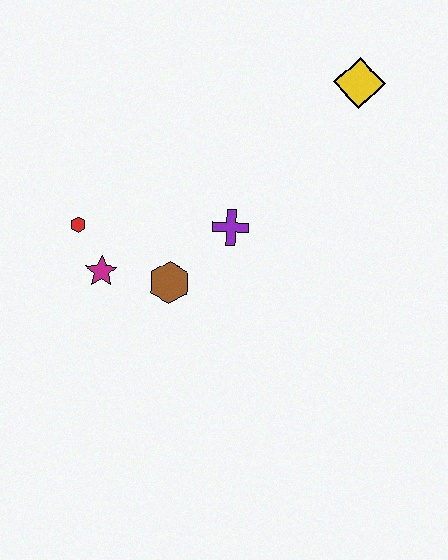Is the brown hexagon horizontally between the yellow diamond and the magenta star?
Yes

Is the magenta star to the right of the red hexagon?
Yes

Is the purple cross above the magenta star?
Yes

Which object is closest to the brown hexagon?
The magenta star is closest to the brown hexagon.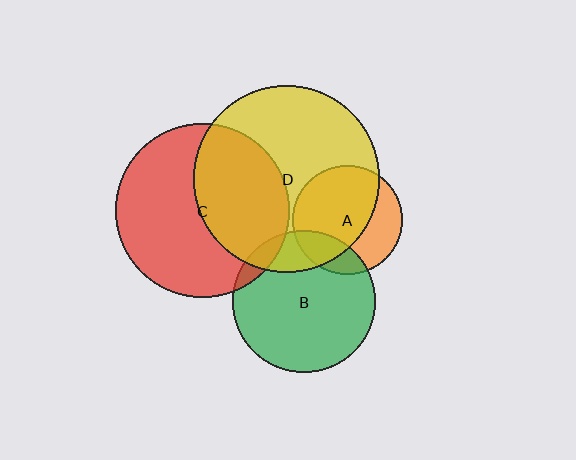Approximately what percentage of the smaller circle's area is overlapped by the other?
Approximately 20%.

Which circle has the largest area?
Circle D (yellow).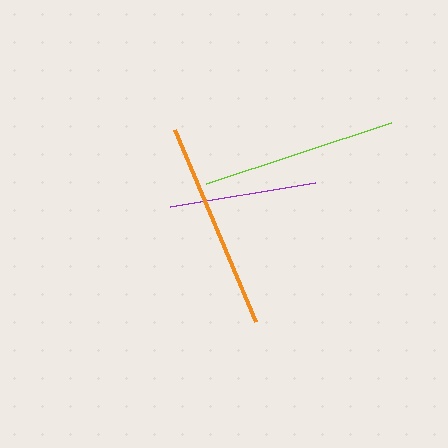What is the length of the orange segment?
The orange segment is approximately 208 pixels long.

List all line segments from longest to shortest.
From longest to shortest: orange, lime, purple.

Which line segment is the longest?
The orange line is the longest at approximately 208 pixels.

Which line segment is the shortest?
The purple line is the shortest at approximately 147 pixels.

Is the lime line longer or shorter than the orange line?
The orange line is longer than the lime line.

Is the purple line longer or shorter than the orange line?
The orange line is longer than the purple line.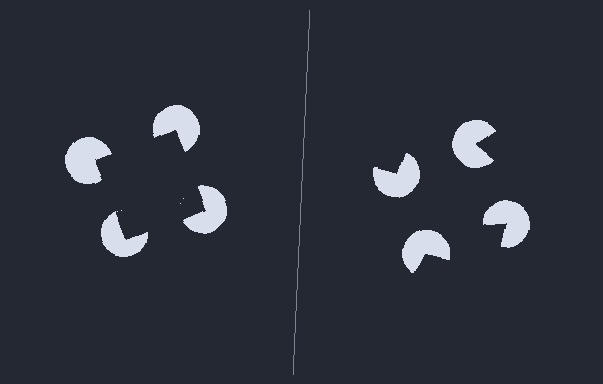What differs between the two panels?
The pac-man discs are positioned identically on both sides; only the wedge orientations differ. On the left they align to a square; on the right they are misaligned.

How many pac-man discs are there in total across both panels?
8 — 4 on each side.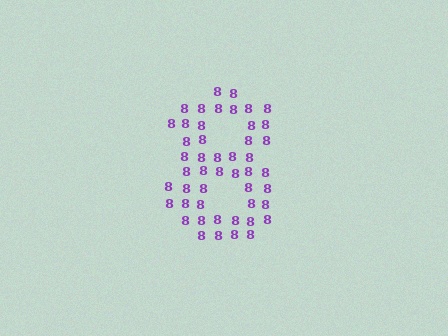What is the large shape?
The large shape is the digit 8.